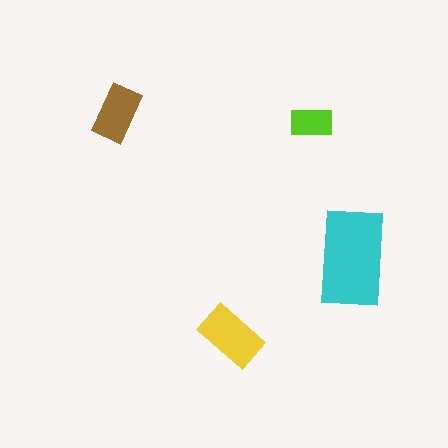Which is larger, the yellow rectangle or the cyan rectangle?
The cyan one.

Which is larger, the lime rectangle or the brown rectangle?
The brown one.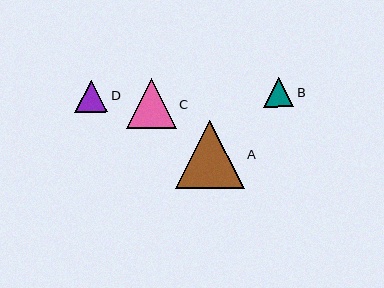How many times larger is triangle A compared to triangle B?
Triangle A is approximately 2.3 times the size of triangle B.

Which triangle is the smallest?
Triangle B is the smallest with a size of approximately 30 pixels.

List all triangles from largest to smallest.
From largest to smallest: A, C, D, B.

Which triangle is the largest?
Triangle A is the largest with a size of approximately 68 pixels.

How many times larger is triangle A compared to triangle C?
Triangle A is approximately 1.4 times the size of triangle C.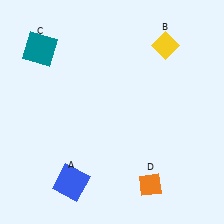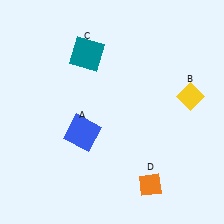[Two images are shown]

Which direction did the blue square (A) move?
The blue square (A) moved up.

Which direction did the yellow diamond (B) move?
The yellow diamond (B) moved down.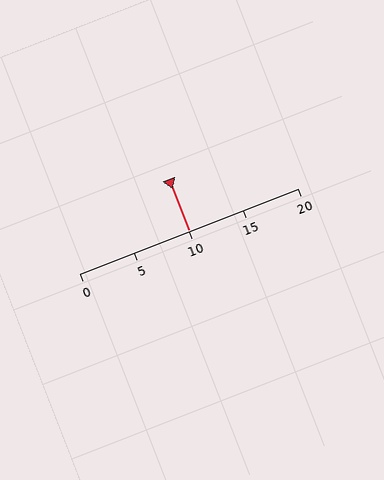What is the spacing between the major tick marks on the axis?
The major ticks are spaced 5 apart.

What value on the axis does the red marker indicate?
The marker indicates approximately 10.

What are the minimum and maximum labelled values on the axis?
The axis runs from 0 to 20.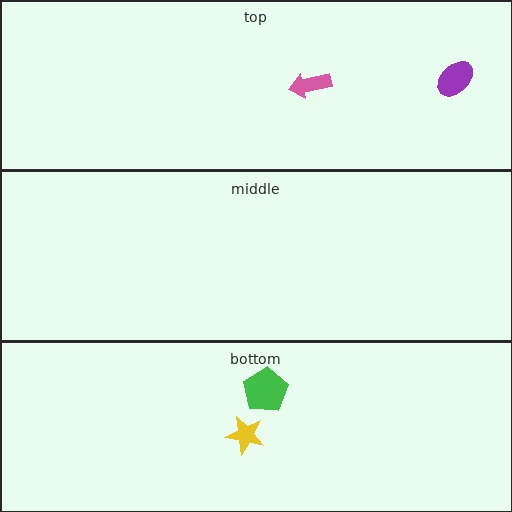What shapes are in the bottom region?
The green pentagon, the yellow star.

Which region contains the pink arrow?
The top region.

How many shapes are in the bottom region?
2.